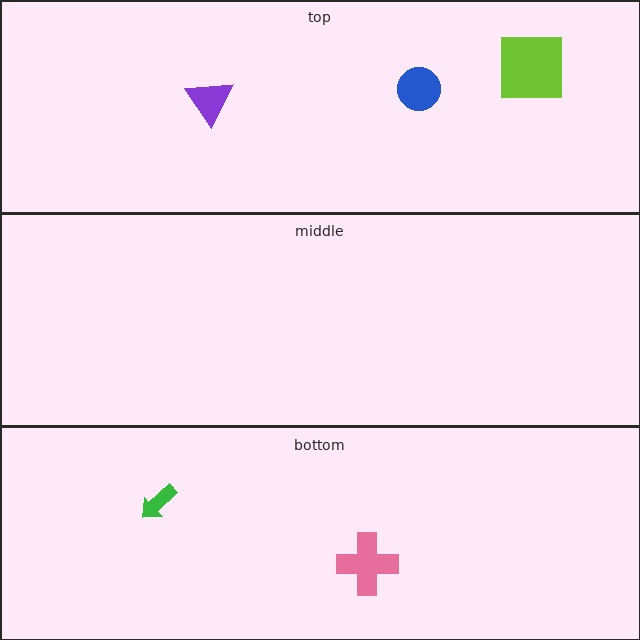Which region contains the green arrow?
The bottom region.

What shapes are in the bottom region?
The green arrow, the pink cross.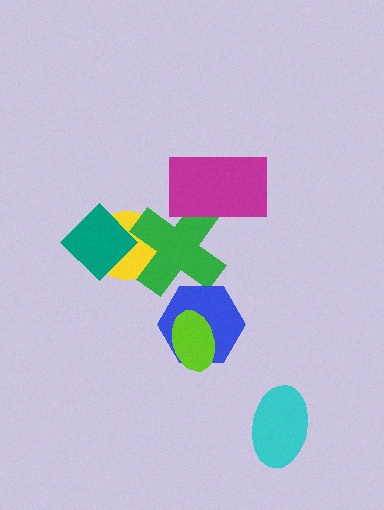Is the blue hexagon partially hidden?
Yes, it is partially covered by another shape.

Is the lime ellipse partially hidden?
No, no other shape covers it.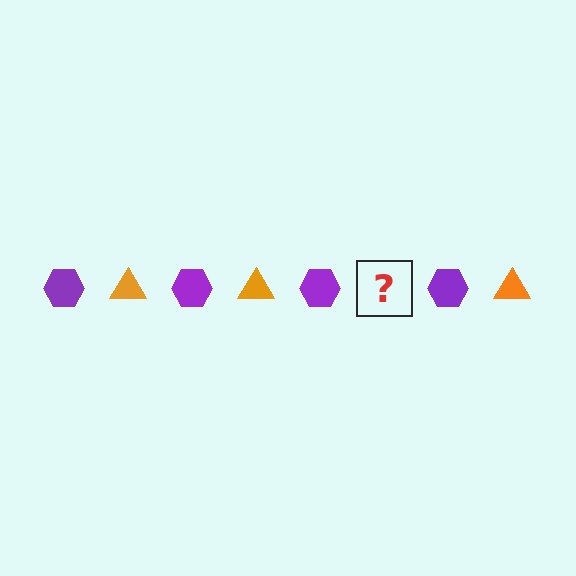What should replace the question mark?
The question mark should be replaced with an orange triangle.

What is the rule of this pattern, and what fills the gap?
The rule is that the pattern alternates between purple hexagon and orange triangle. The gap should be filled with an orange triangle.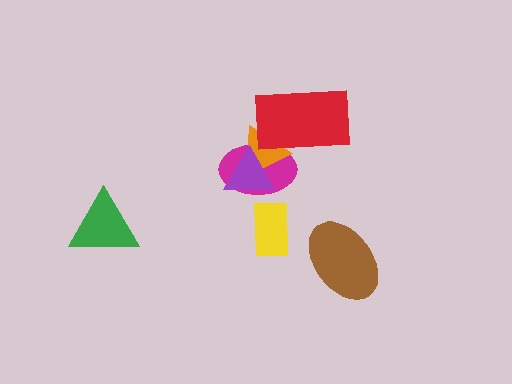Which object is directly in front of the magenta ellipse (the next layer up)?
The orange triangle is directly in front of the magenta ellipse.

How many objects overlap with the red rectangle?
2 objects overlap with the red rectangle.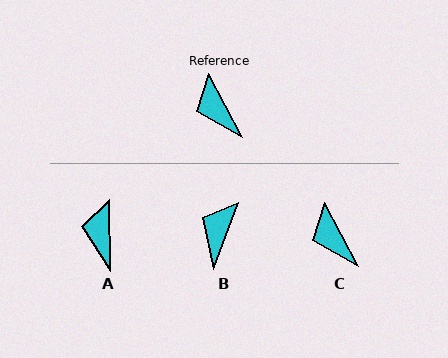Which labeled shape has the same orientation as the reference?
C.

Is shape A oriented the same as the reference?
No, it is off by about 28 degrees.